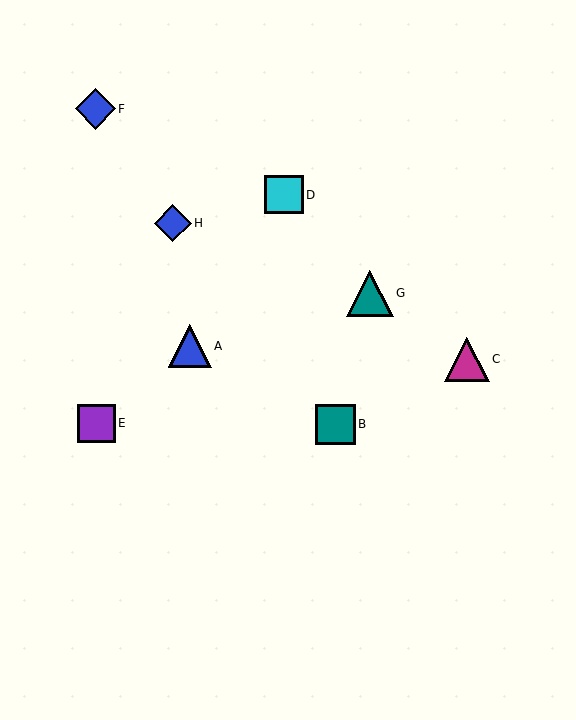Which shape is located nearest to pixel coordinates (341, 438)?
The teal square (labeled B) at (335, 424) is nearest to that location.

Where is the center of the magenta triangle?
The center of the magenta triangle is at (467, 359).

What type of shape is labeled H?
Shape H is a blue diamond.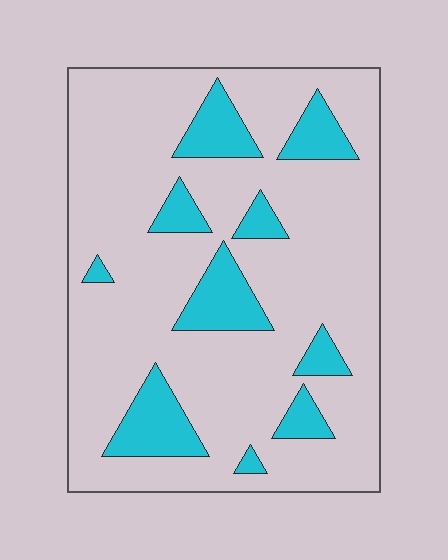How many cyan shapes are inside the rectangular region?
10.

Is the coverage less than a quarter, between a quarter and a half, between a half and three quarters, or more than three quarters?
Less than a quarter.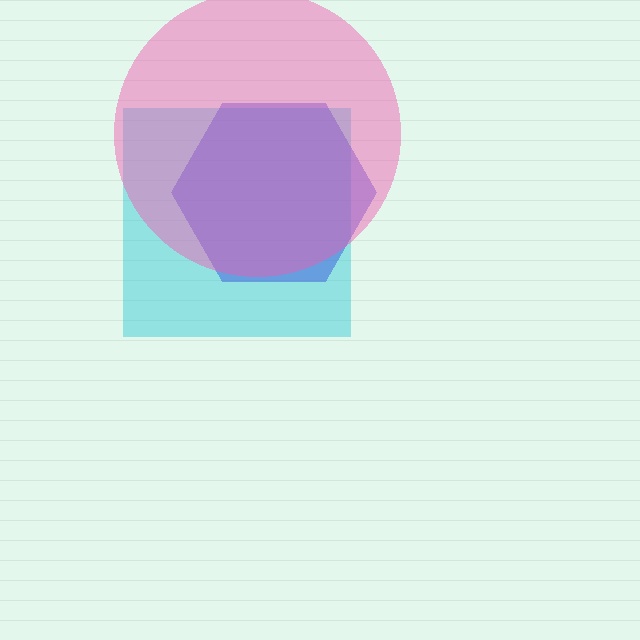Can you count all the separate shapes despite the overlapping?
Yes, there are 3 separate shapes.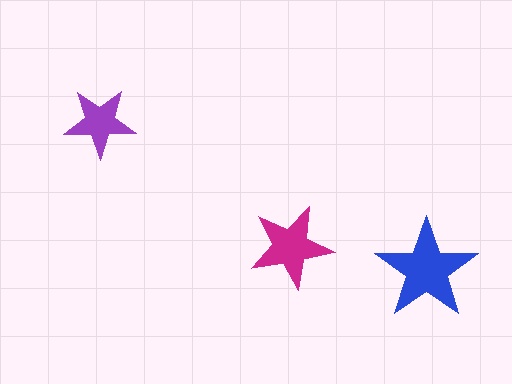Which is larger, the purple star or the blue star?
The blue one.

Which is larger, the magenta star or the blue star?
The blue one.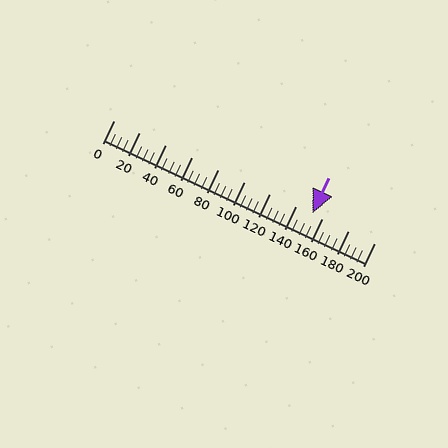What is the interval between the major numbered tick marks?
The major tick marks are spaced 20 units apart.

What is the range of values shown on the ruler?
The ruler shows values from 0 to 200.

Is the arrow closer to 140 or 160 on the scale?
The arrow is closer to 160.